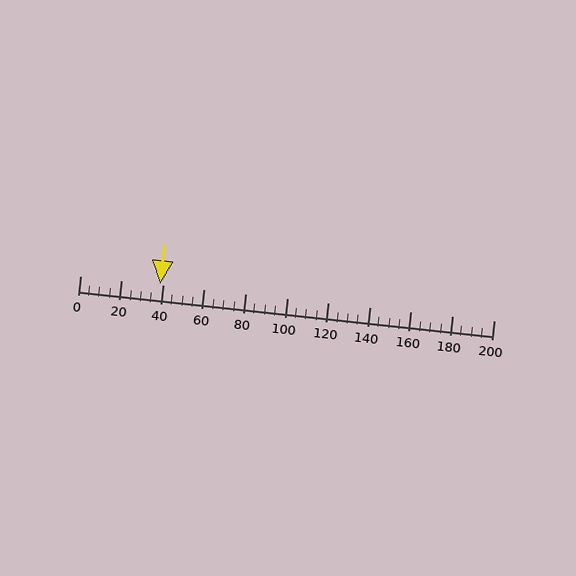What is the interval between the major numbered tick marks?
The major tick marks are spaced 20 units apart.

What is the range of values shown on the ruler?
The ruler shows values from 0 to 200.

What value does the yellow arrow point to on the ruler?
The yellow arrow points to approximately 39.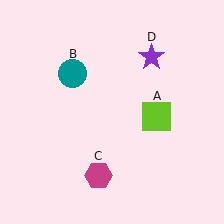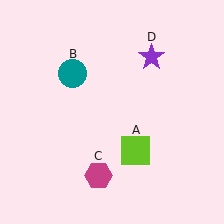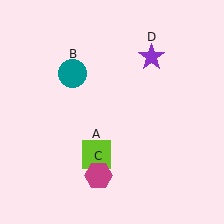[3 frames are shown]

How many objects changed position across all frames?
1 object changed position: lime square (object A).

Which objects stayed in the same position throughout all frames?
Teal circle (object B) and magenta hexagon (object C) and purple star (object D) remained stationary.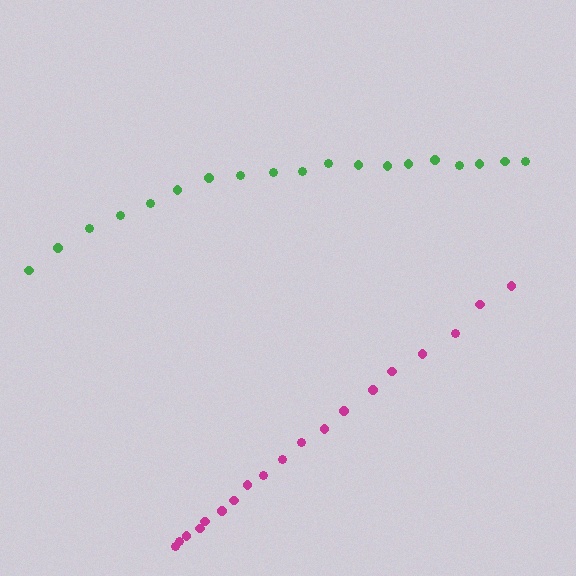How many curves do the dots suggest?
There are 2 distinct paths.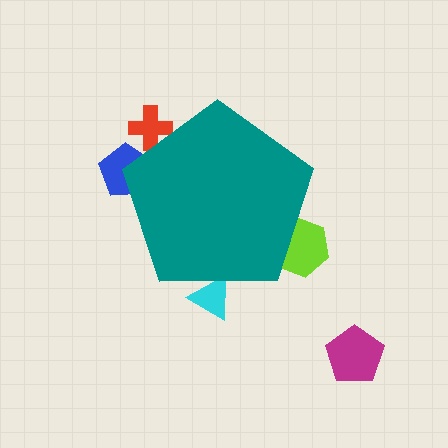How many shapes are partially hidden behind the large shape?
4 shapes are partially hidden.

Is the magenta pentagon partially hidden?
No, the magenta pentagon is fully visible.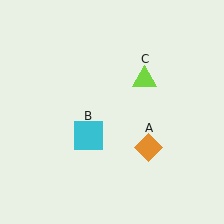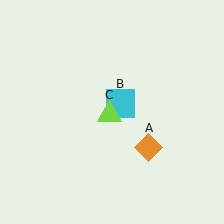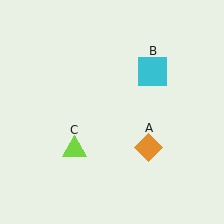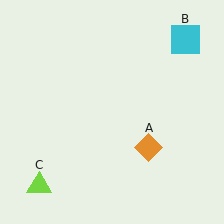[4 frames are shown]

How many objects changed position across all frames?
2 objects changed position: cyan square (object B), lime triangle (object C).